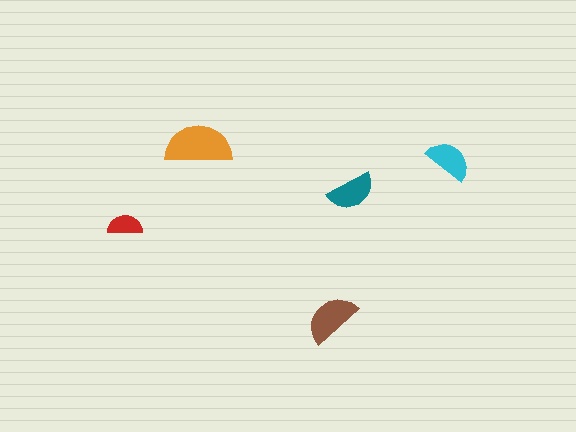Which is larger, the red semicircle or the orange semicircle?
The orange one.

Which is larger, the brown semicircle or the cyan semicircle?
The brown one.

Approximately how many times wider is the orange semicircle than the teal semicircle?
About 1.5 times wider.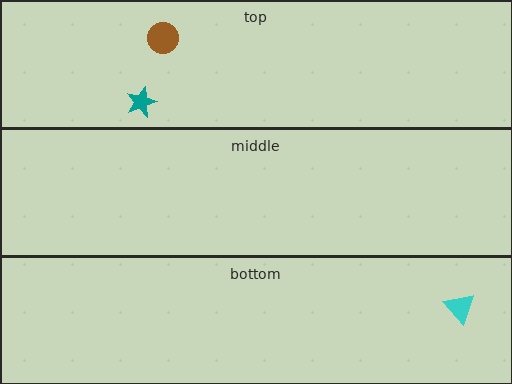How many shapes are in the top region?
2.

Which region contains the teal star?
The top region.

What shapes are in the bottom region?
The cyan triangle.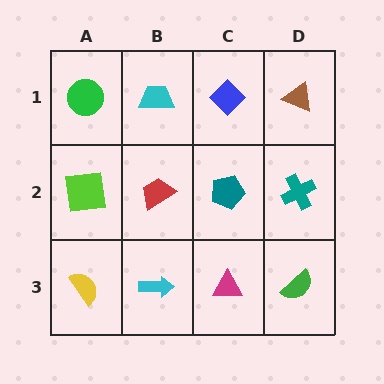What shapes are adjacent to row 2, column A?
A green circle (row 1, column A), a yellow semicircle (row 3, column A), a red trapezoid (row 2, column B).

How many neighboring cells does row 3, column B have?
3.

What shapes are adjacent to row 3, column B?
A red trapezoid (row 2, column B), a yellow semicircle (row 3, column A), a magenta triangle (row 3, column C).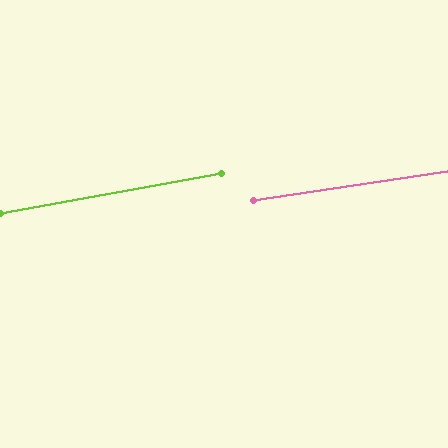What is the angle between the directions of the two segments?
Approximately 2 degrees.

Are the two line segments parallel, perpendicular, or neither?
Parallel — their directions differ by only 1.5°.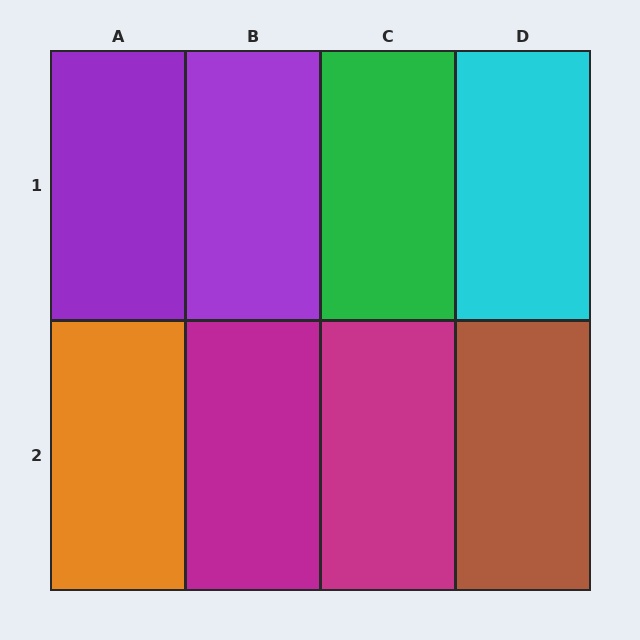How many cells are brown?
1 cell is brown.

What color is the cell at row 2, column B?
Magenta.